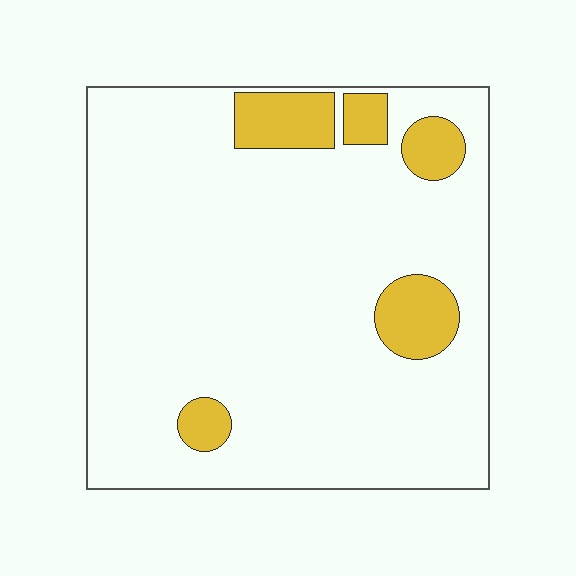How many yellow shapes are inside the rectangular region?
5.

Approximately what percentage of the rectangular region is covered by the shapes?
Approximately 10%.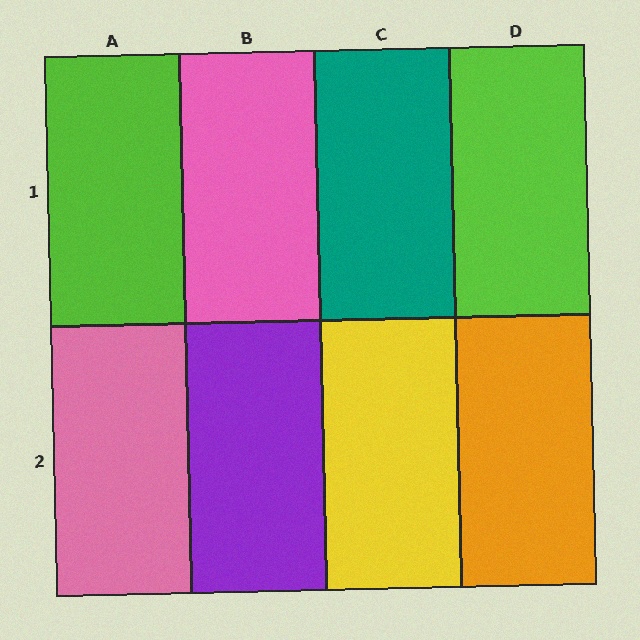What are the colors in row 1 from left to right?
Lime, pink, teal, lime.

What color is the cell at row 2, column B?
Purple.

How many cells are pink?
2 cells are pink.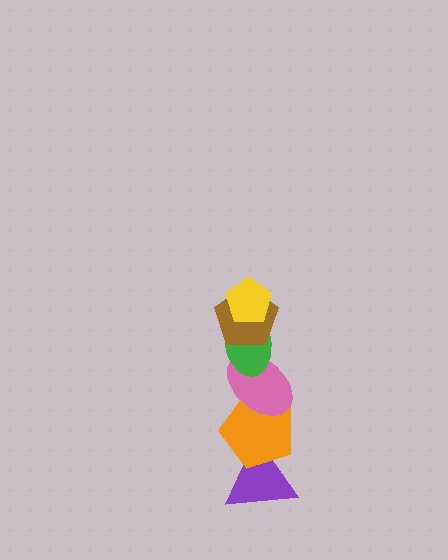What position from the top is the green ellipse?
The green ellipse is 3rd from the top.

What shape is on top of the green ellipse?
The brown pentagon is on top of the green ellipse.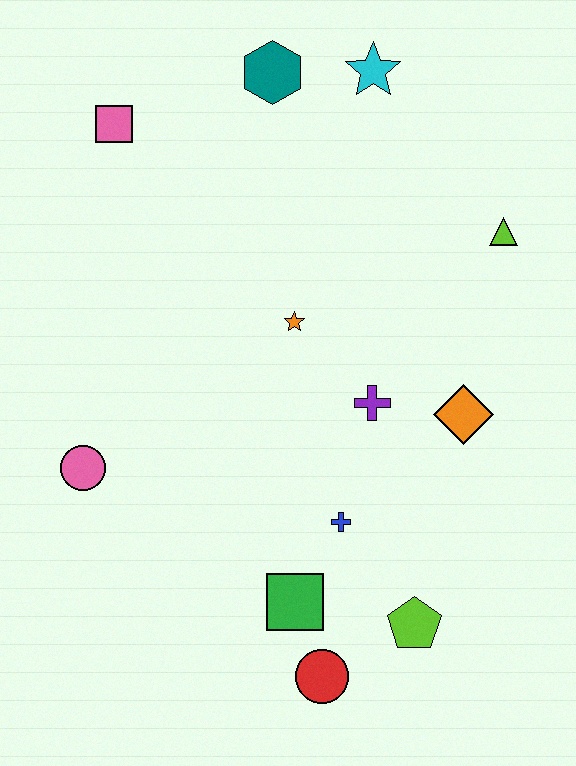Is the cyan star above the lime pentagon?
Yes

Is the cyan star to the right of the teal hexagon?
Yes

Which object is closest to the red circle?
The green square is closest to the red circle.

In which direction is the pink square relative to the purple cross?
The pink square is above the purple cross.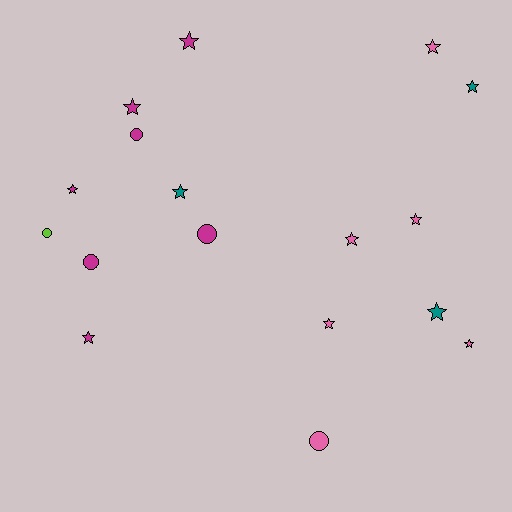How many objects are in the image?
There are 17 objects.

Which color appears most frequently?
Magenta, with 7 objects.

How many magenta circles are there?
There are 3 magenta circles.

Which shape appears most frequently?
Star, with 12 objects.